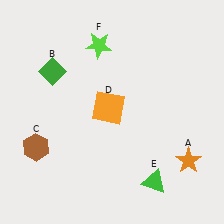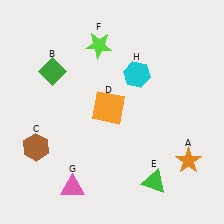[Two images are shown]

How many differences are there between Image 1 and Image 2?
There are 2 differences between the two images.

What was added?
A pink triangle (G), a cyan hexagon (H) were added in Image 2.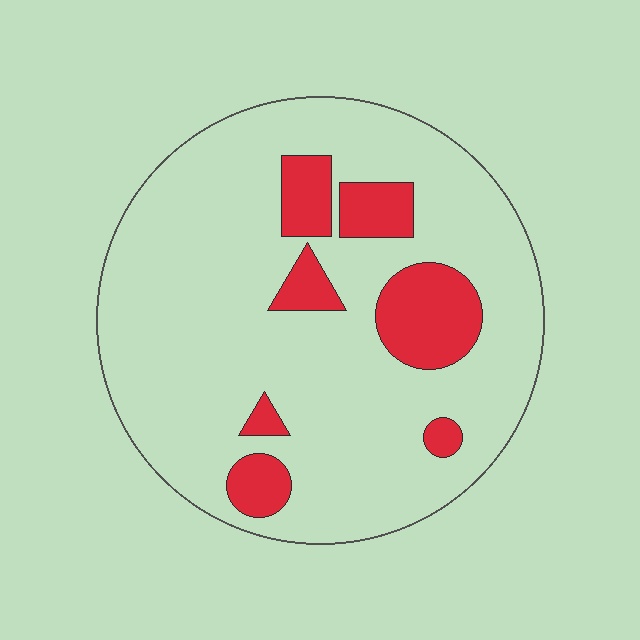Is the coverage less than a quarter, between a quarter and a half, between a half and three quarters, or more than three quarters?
Less than a quarter.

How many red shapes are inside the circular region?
7.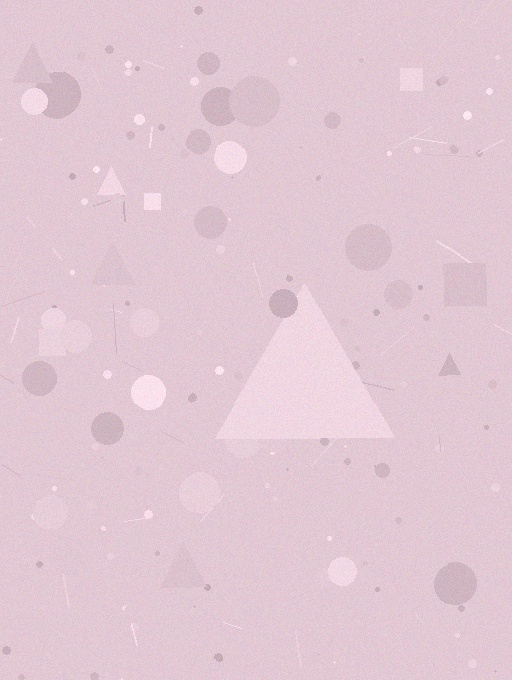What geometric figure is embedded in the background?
A triangle is embedded in the background.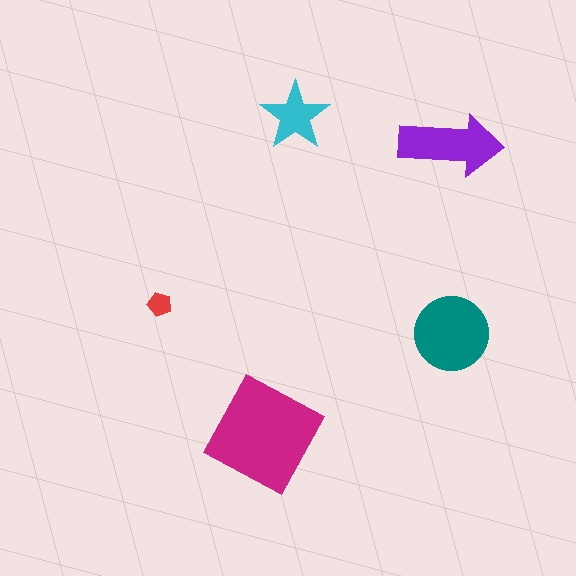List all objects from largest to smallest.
The magenta square, the teal circle, the purple arrow, the cyan star, the red pentagon.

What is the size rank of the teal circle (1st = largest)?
2nd.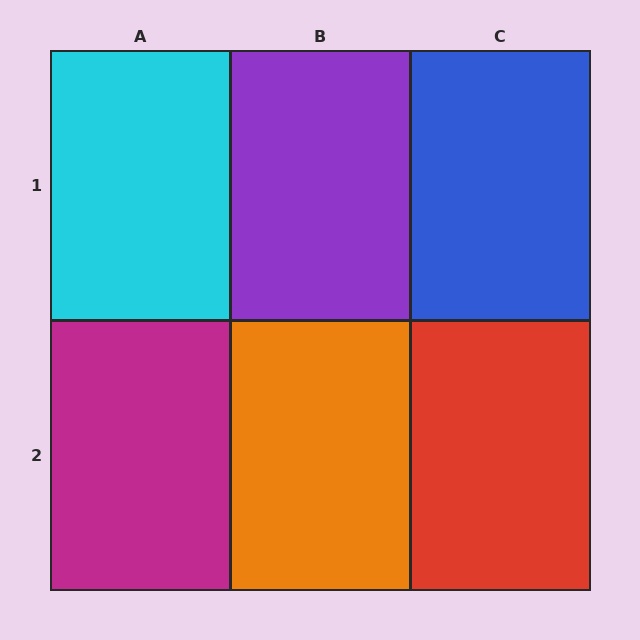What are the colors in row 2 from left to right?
Magenta, orange, red.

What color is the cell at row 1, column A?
Cyan.